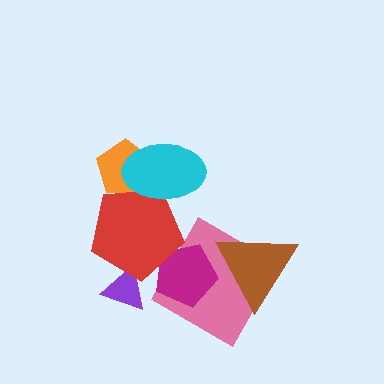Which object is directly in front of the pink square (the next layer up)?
The magenta pentagon is directly in front of the pink square.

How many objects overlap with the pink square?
2 objects overlap with the pink square.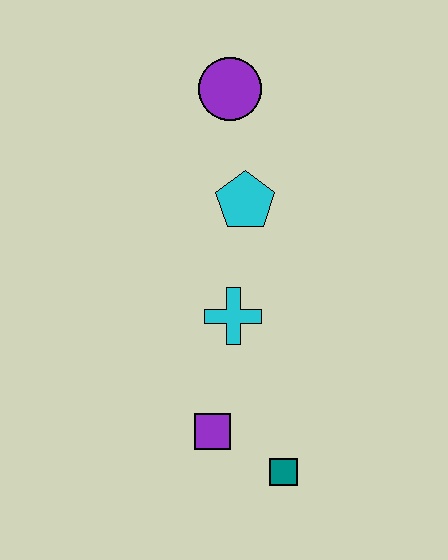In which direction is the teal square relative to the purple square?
The teal square is to the right of the purple square.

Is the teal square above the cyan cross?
No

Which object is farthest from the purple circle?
The teal square is farthest from the purple circle.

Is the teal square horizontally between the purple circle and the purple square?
No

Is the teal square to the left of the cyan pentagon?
No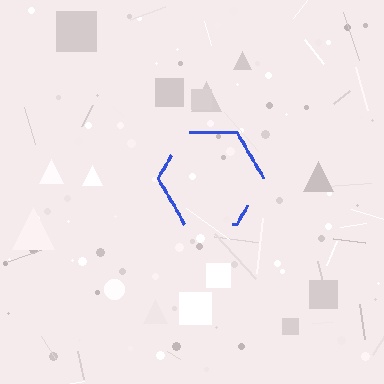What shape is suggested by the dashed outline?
The dashed outline suggests a hexagon.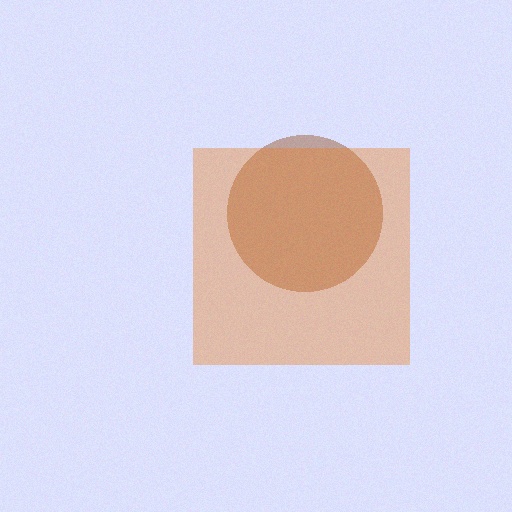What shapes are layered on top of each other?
The layered shapes are: a brown circle, an orange square.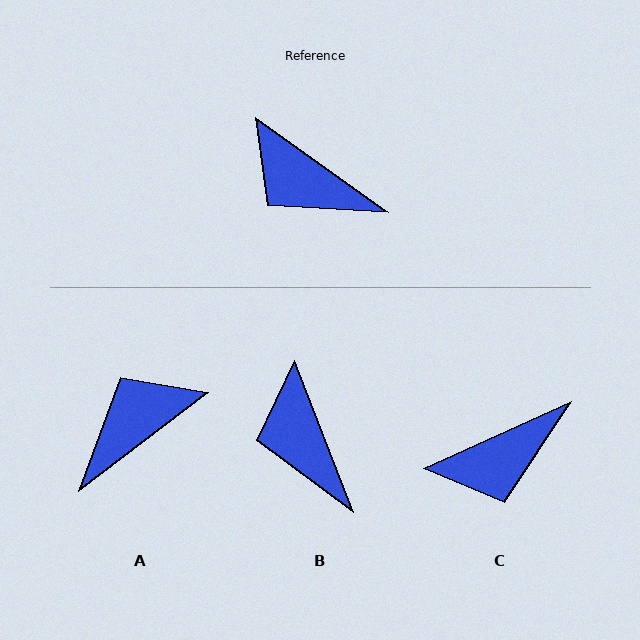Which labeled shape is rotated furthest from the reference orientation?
A, about 107 degrees away.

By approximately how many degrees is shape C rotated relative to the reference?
Approximately 60 degrees counter-clockwise.